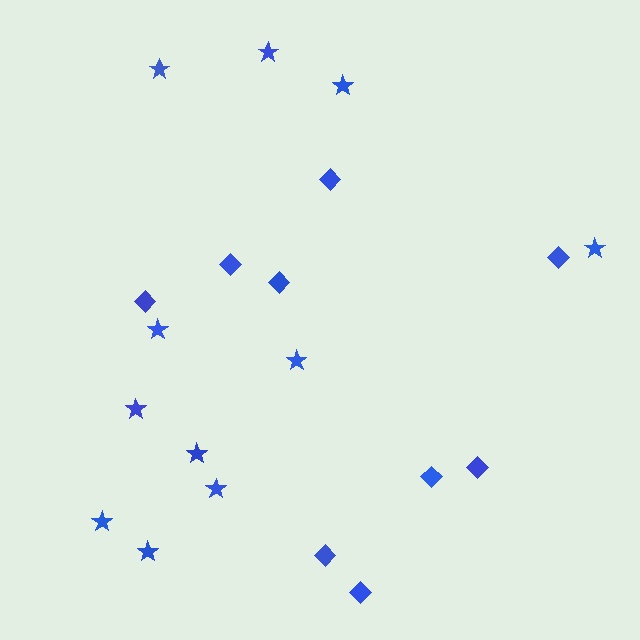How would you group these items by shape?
There are 2 groups: one group of stars (11) and one group of diamonds (9).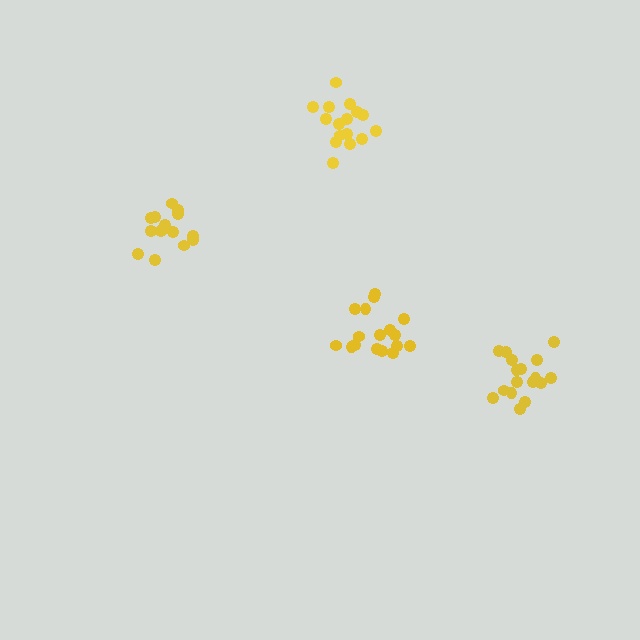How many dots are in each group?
Group 1: 16 dots, Group 2: 15 dots, Group 3: 17 dots, Group 4: 17 dots (65 total).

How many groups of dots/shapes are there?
There are 4 groups.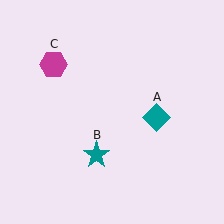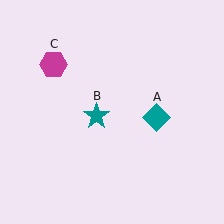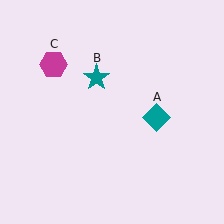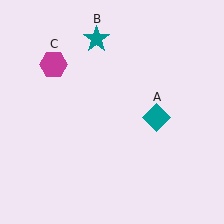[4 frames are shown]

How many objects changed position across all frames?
1 object changed position: teal star (object B).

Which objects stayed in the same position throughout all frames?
Teal diamond (object A) and magenta hexagon (object C) remained stationary.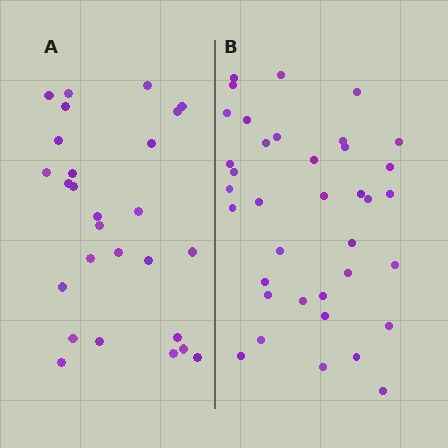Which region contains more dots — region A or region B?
Region B (the right region) has more dots.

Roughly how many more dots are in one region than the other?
Region B has roughly 10 or so more dots than region A.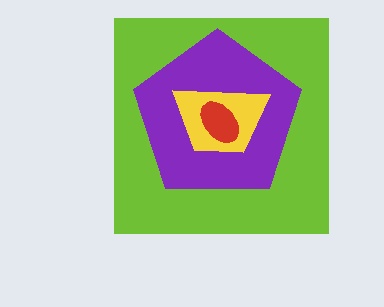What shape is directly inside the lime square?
The purple pentagon.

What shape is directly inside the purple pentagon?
The yellow trapezoid.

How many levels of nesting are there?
4.